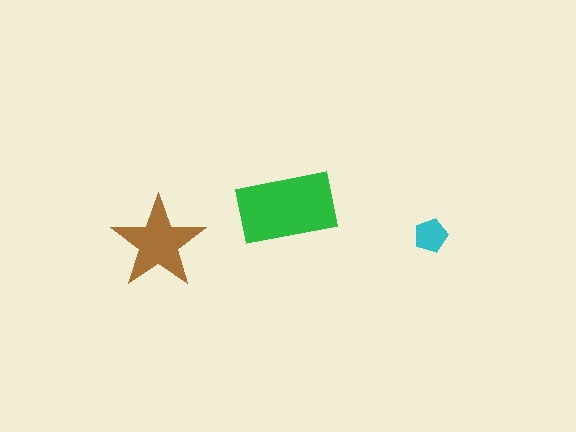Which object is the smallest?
The cyan pentagon.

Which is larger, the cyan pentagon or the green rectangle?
The green rectangle.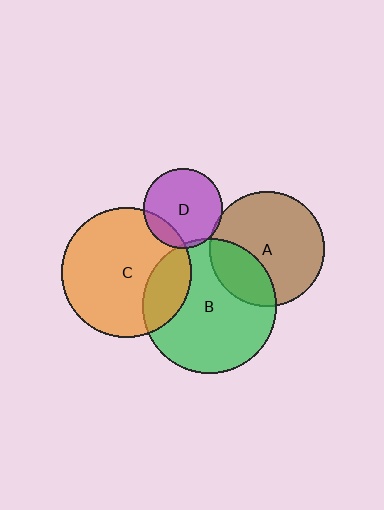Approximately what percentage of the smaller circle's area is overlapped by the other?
Approximately 5%.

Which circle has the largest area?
Circle B (green).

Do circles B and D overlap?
Yes.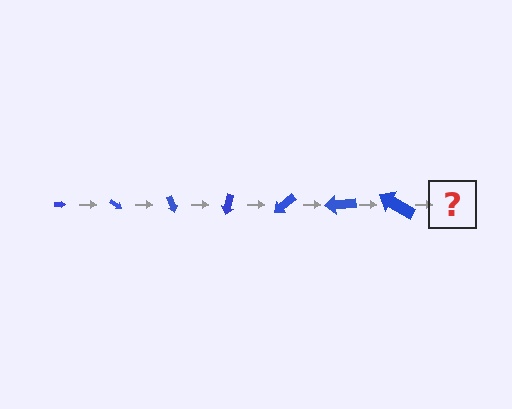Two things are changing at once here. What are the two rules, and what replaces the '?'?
The two rules are that the arrow grows larger each step and it rotates 35 degrees each step. The '?' should be an arrow, larger than the previous one and rotated 245 degrees from the start.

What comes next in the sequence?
The next element should be an arrow, larger than the previous one and rotated 245 degrees from the start.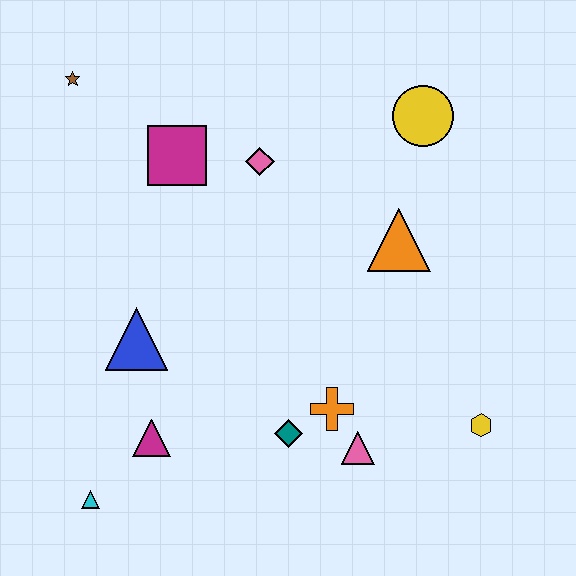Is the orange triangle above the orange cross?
Yes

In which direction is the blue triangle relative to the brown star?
The blue triangle is below the brown star.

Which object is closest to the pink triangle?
The orange cross is closest to the pink triangle.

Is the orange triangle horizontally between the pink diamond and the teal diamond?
No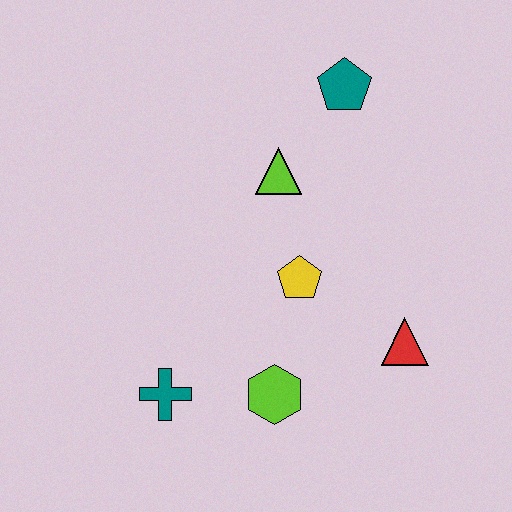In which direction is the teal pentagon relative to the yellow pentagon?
The teal pentagon is above the yellow pentagon.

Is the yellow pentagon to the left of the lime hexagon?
No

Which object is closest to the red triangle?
The yellow pentagon is closest to the red triangle.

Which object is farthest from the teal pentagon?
The teal cross is farthest from the teal pentagon.